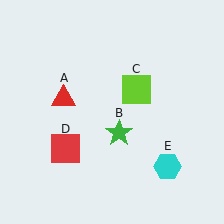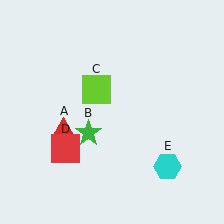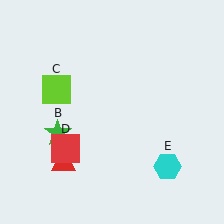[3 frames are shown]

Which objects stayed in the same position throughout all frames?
Red square (object D) and cyan hexagon (object E) remained stationary.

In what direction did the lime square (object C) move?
The lime square (object C) moved left.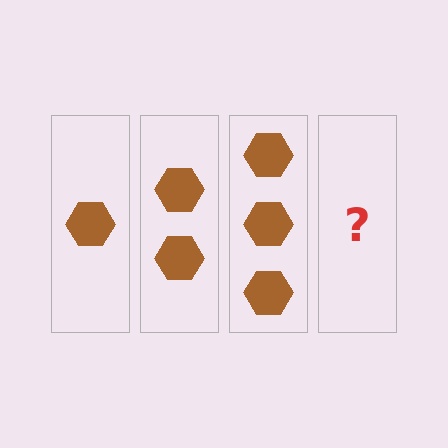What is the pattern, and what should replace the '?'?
The pattern is that each step adds one more hexagon. The '?' should be 4 hexagons.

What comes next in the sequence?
The next element should be 4 hexagons.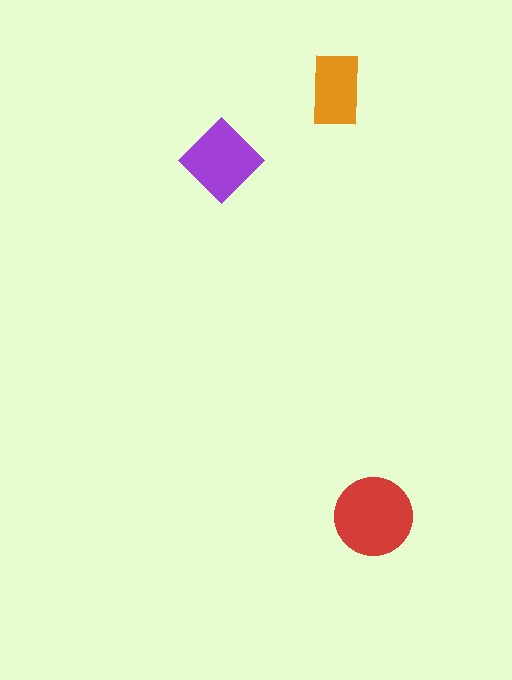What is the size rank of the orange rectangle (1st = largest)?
3rd.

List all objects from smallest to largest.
The orange rectangle, the purple diamond, the red circle.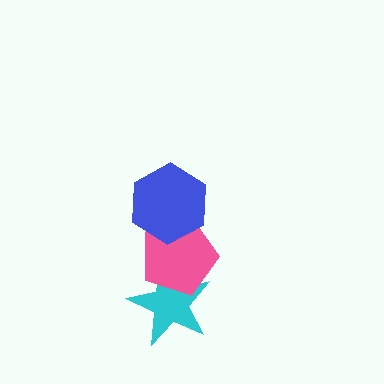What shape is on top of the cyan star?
The pink pentagon is on top of the cyan star.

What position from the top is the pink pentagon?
The pink pentagon is 2nd from the top.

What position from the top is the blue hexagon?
The blue hexagon is 1st from the top.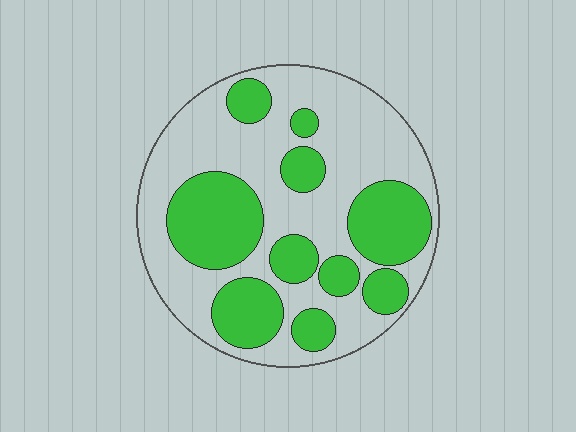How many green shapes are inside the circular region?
10.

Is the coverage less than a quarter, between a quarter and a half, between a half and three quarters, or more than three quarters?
Between a quarter and a half.